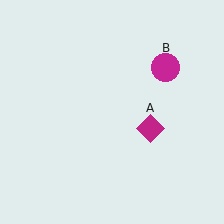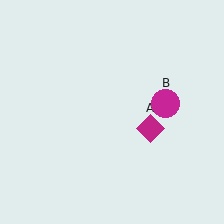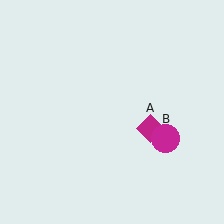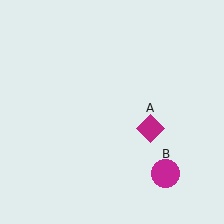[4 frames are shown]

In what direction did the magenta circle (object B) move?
The magenta circle (object B) moved down.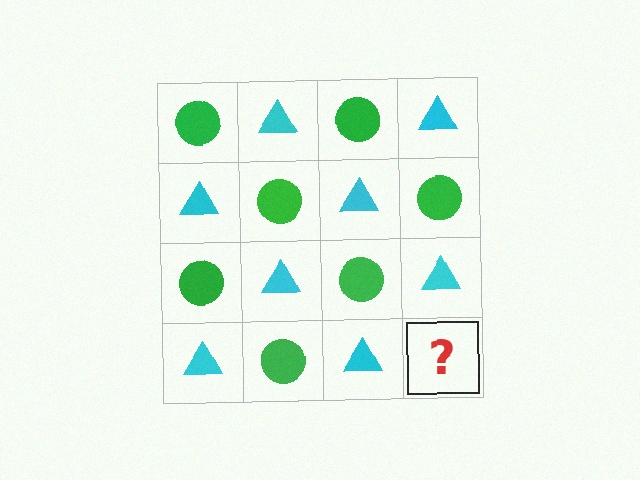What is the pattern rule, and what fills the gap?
The rule is that it alternates green circle and cyan triangle in a checkerboard pattern. The gap should be filled with a green circle.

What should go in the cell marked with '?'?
The missing cell should contain a green circle.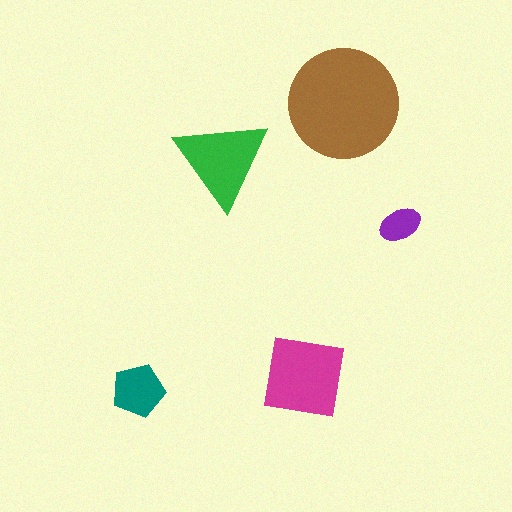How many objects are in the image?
There are 5 objects in the image.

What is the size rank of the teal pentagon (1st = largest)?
4th.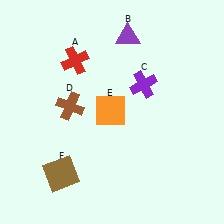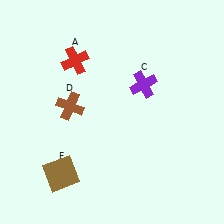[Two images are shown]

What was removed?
The orange square (E), the purple triangle (B) were removed in Image 2.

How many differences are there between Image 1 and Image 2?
There are 2 differences between the two images.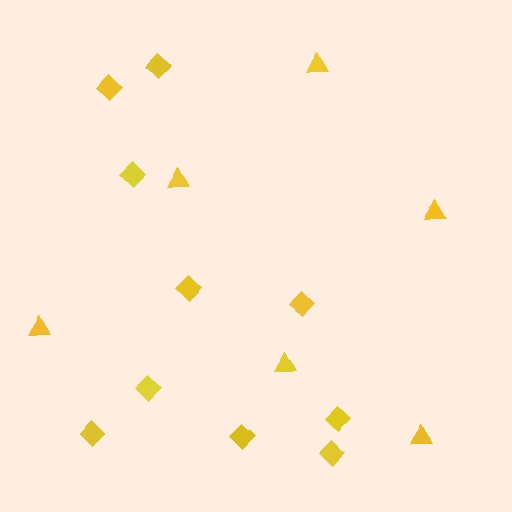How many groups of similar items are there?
There are 2 groups: one group of triangles (6) and one group of diamonds (10).